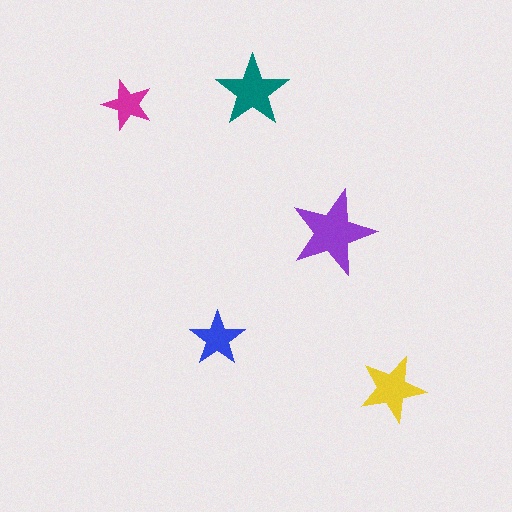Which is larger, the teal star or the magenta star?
The teal one.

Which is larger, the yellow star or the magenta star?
The yellow one.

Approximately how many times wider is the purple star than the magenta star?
About 1.5 times wider.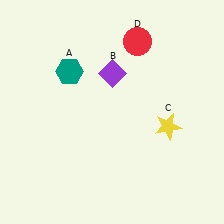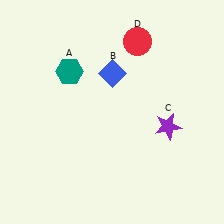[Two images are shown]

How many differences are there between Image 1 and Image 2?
There are 2 differences between the two images.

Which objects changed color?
B changed from purple to blue. C changed from yellow to purple.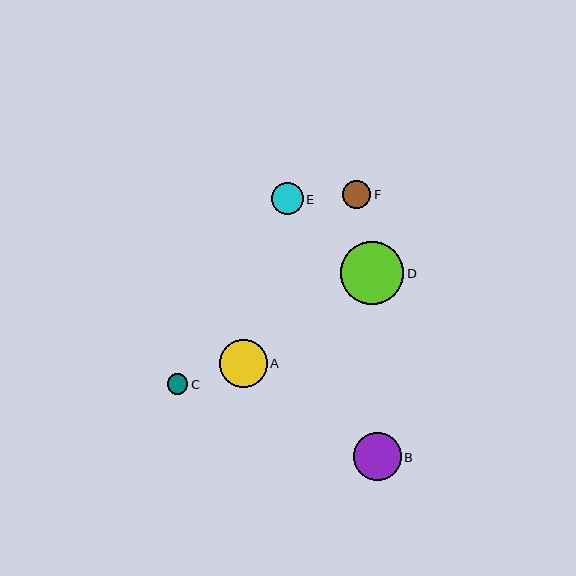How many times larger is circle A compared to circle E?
Circle A is approximately 1.5 times the size of circle E.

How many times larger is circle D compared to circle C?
Circle D is approximately 3.1 times the size of circle C.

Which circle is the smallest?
Circle C is the smallest with a size of approximately 21 pixels.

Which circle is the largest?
Circle D is the largest with a size of approximately 63 pixels.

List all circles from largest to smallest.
From largest to smallest: D, A, B, E, F, C.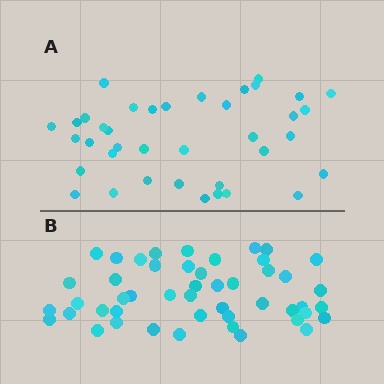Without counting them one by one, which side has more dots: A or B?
Region B (the bottom region) has more dots.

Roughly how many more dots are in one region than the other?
Region B has roughly 10 or so more dots than region A.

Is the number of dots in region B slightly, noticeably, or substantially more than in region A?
Region B has noticeably more, but not dramatically so. The ratio is roughly 1.3 to 1.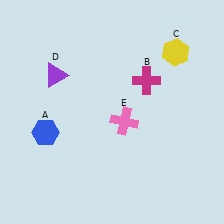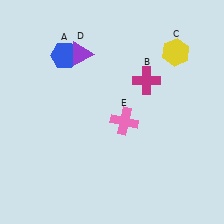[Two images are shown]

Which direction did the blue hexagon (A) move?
The blue hexagon (A) moved up.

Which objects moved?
The objects that moved are: the blue hexagon (A), the purple triangle (D).